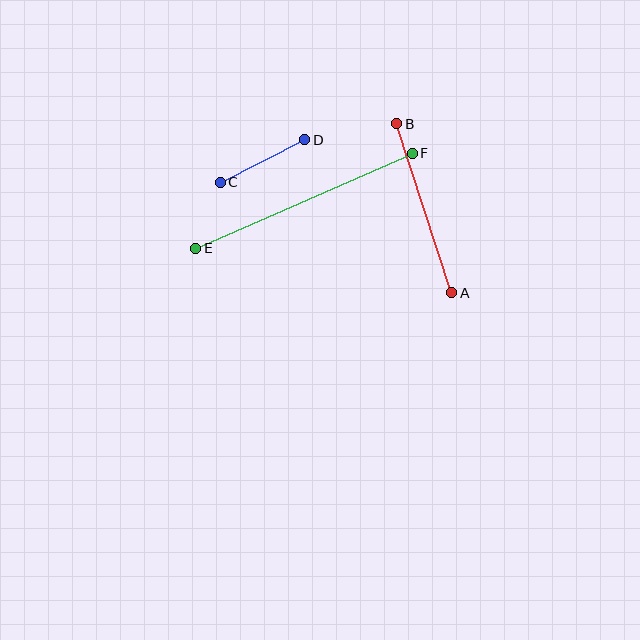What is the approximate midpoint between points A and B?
The midpoint is at approximately (424, 208) pixels.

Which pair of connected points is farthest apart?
Points E and F are farthest apart.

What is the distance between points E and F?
The distance is approximately 237 pixels.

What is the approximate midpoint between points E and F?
The midpoint is at approximately (304, 201) pixels.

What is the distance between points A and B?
The distance is approximately 178 pixels.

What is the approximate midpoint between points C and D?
The midpoint is at approximately (262, 161) pixels.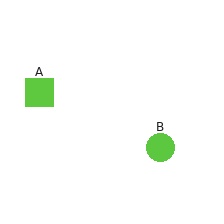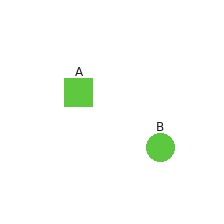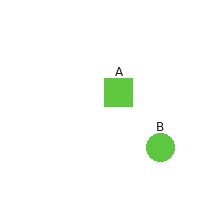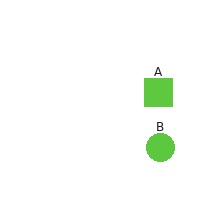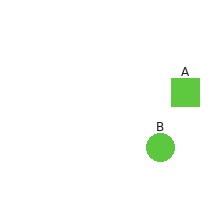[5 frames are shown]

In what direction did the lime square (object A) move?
The lime square (object A) moved right.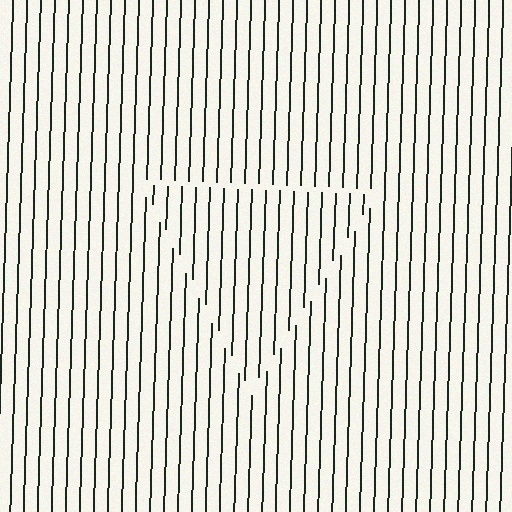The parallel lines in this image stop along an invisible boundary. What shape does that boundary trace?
An illusory triangle. The interior of the shape contains the same grating, shifted by half a period — the contour is defined by the phase discontinuity where line-ends from the inner and outer gratings abut.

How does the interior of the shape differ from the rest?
The interior of the shape contains the same grating, shifted by half a period — the contour is defined by the phase discontinuity where line-ends from the inner and outer gratings abut.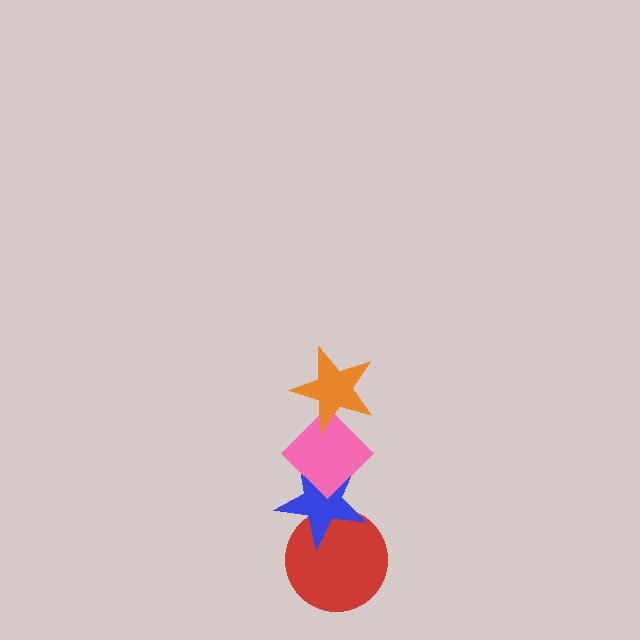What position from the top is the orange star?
The orange star is 1st from the top.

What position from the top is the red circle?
The red circle is 4th from the top.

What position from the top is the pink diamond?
The pink diamond is 2nd from the top.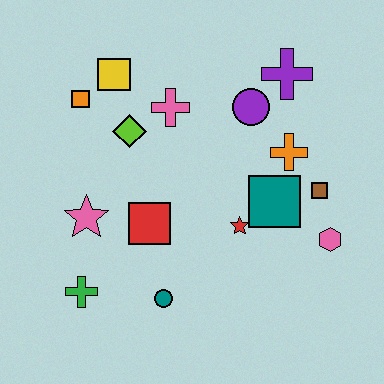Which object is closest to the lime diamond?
The pink cross is closest to the lime diamond.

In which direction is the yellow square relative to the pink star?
The yellow square is above the pink star.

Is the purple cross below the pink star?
No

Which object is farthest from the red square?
The purple cross is farthest from the red square.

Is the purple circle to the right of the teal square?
No